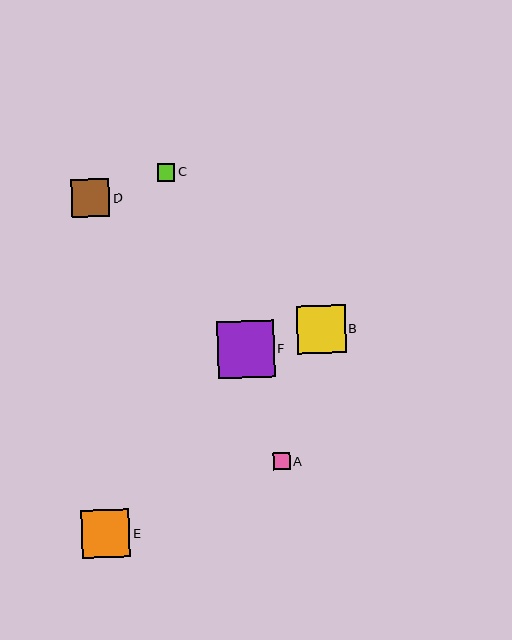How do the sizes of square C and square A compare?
Square C and square A are approximately the same size.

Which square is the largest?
Square F is the largest with a size of approximately 57 pixels.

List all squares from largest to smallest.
From largest to smallest: F, B, E, D, C, A.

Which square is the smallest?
Square A is the smallest with a size of approximately 17 pixels.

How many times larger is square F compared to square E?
Square F is approximately 1.2 times the size of square E.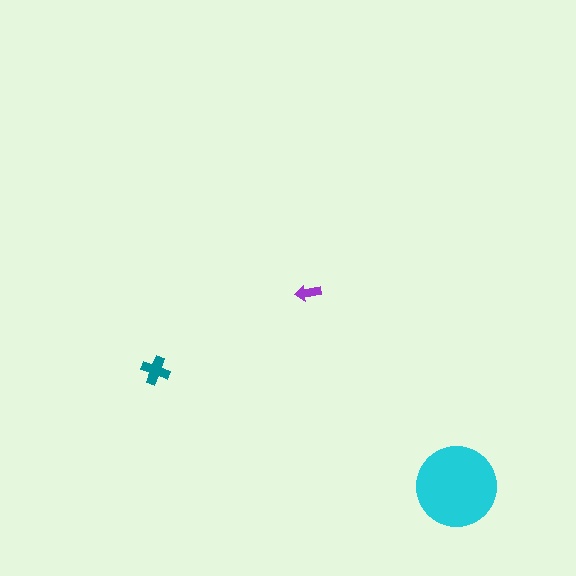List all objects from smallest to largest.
The purple arrow, the teal cross, the cyan circle.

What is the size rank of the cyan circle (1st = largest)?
1st.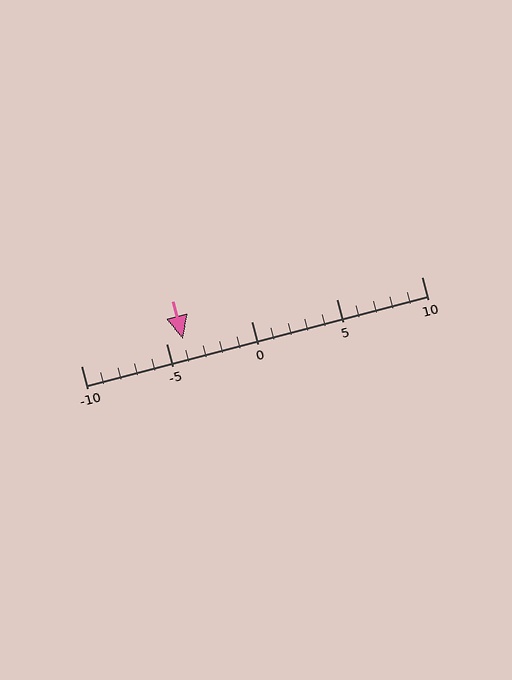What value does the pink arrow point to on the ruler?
The pink arrow points to approximately -4.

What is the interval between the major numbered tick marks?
The major tick marks are spaced 5 units apart.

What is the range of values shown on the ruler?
The ruler shows values from -10 to 10.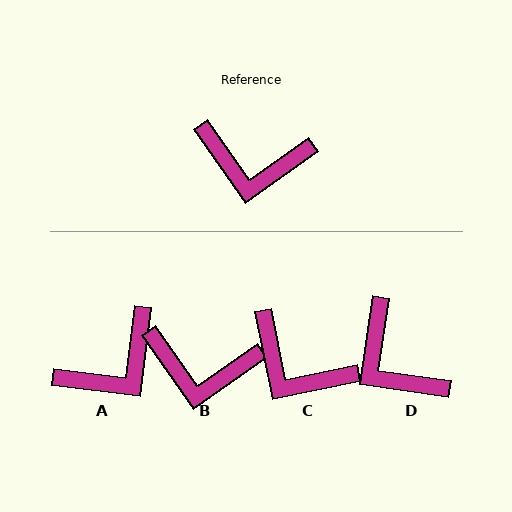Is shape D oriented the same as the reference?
No, it is off by about 43 degrees.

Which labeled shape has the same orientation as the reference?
B.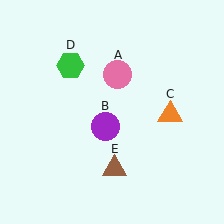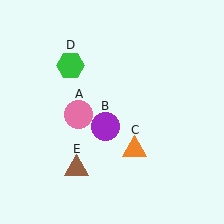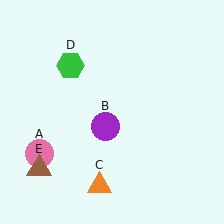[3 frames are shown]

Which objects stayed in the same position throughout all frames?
Purple circle (object B) and green hexagon (object D) remained stationary.